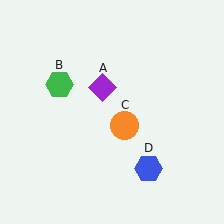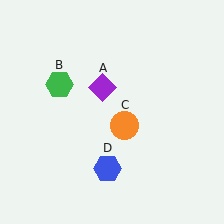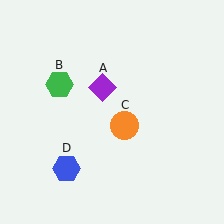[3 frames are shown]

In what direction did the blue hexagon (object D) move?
The blue hexagon (object D) moved left.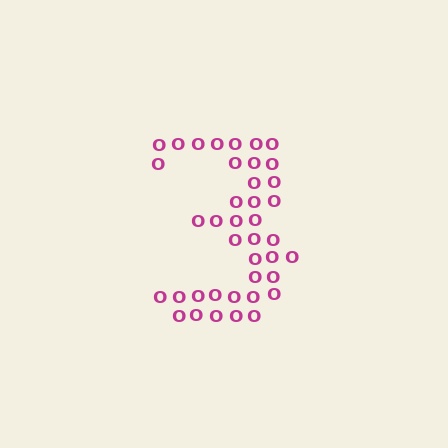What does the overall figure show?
The overall figure shows the digit 3.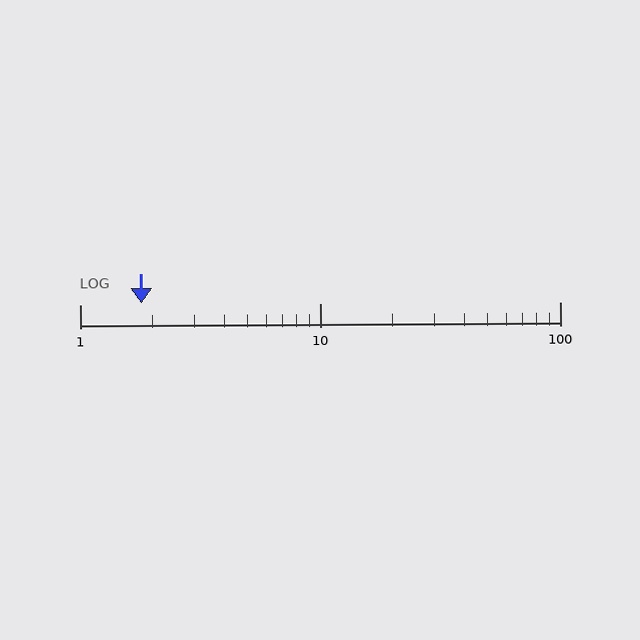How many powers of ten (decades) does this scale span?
The scale spans 2 decades, from 1 to 100.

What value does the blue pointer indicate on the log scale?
The pointer indicates approximately 1.8.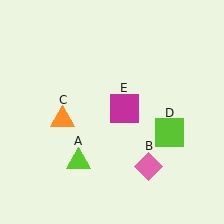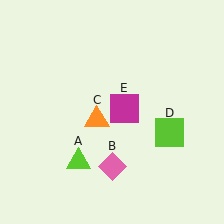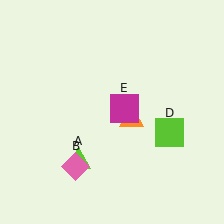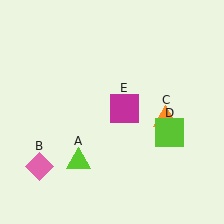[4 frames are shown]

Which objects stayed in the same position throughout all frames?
Lime triangle (object A) and lime square (object D) and magenta square (object E) remained stationary.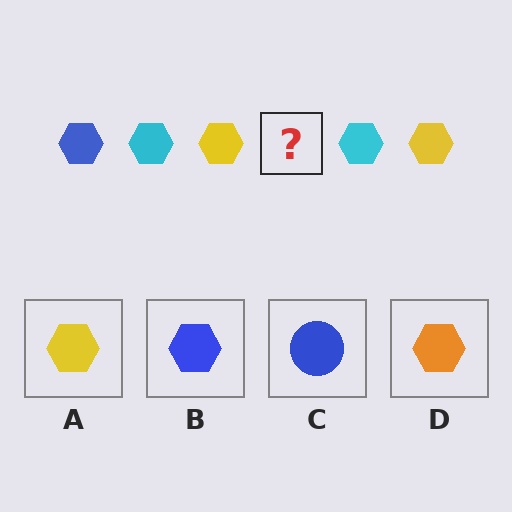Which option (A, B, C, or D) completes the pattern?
B.